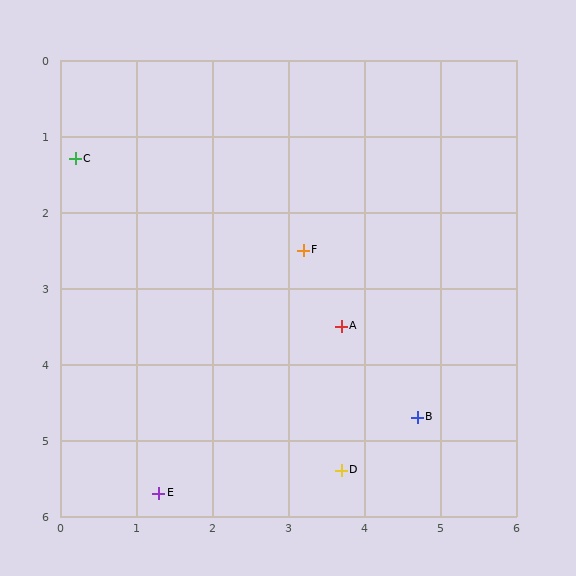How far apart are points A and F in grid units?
Points A and F are about 1.1 grid units apart.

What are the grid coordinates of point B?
Point B is at approximately (4.7, 4.7).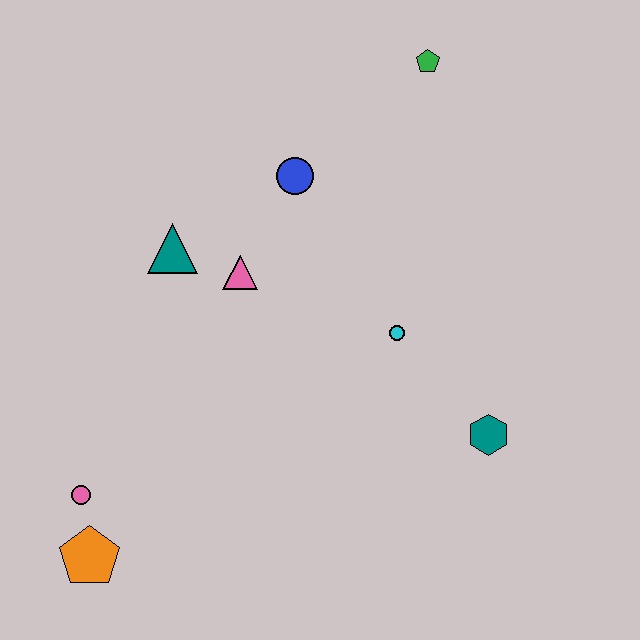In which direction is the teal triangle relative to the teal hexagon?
The teal triangle is to the left of the teal hexagon.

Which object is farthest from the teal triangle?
The teal hexagon is farthest from the teal triangle.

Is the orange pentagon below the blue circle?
Yes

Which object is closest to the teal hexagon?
The cyan circle is closest to the teal hexagon.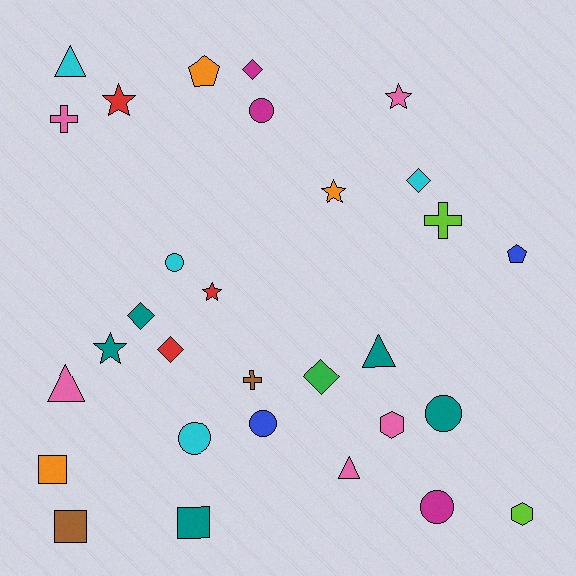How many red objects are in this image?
There are 3 red objects.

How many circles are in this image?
There are 6 circles.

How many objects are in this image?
There are 30 objects.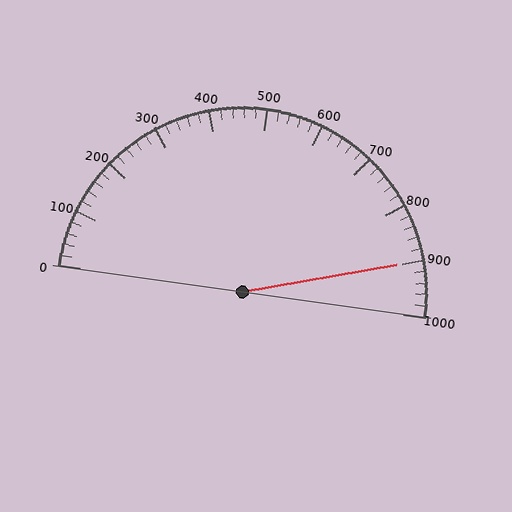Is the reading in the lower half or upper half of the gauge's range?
The reading is in the upper half of the range (0 to 1000).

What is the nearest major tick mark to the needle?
The nearest major tick mark is 900.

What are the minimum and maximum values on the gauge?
The gauge ranges from 0 to 1000.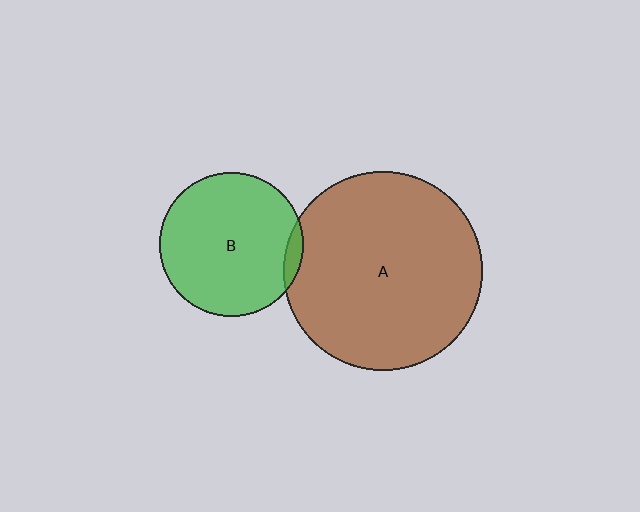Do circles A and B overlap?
Yes.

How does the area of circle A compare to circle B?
Approximately 1.9 times.